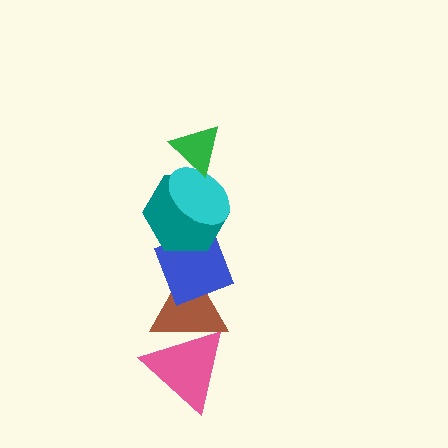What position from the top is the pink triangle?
The pink triangle is 6th from the top.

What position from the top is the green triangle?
The green triangle is 1st from the top.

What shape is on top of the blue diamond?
The teal hexagon is on top of the blue diamond.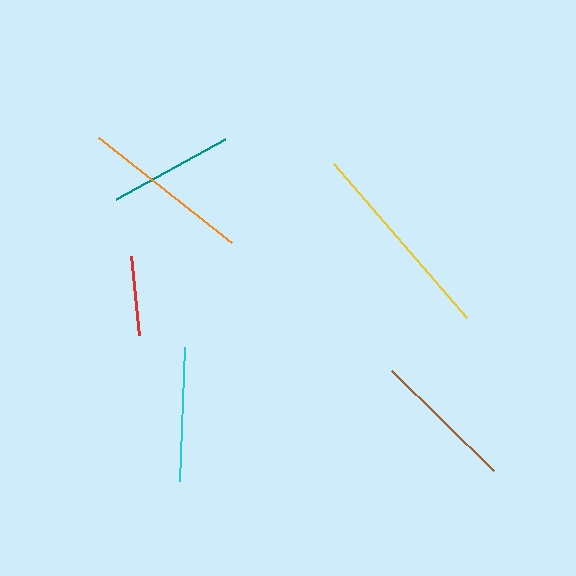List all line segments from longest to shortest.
From longest to shortest: yellow, orange, brown, cyan, teal, red.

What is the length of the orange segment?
The orange segment is approximately 170 pixels long.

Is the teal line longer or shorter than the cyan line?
The cyan line is longer than the teal line.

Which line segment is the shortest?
The red line is the shortest at approximately 80 pixels.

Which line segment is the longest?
The yellow line is the longest at approximately 204 pixels.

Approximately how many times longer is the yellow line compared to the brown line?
The yellow line is approximately 1.4 times the length of the brown line.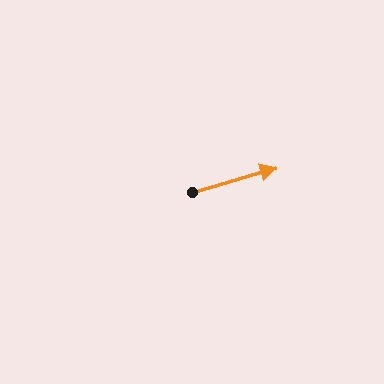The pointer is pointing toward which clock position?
Roughly 2 o'clock.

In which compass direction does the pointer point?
East.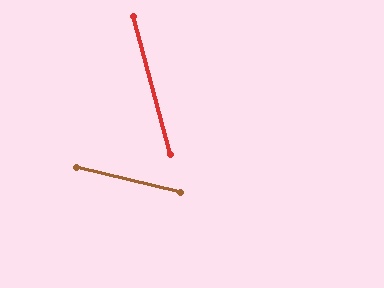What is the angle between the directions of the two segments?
Approximately 62 degrees.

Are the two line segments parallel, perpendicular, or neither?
Neither parallel nor perpendicular — they differ by about 62°.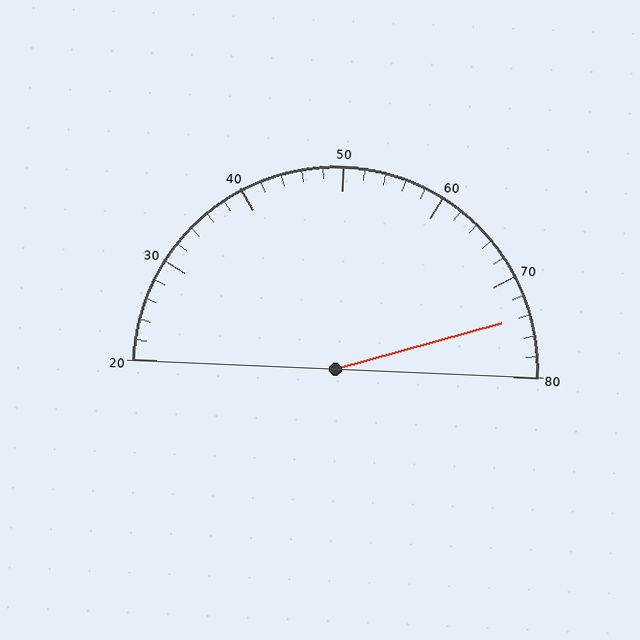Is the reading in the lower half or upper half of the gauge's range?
The reading is in the upper half of the range (20 to 80).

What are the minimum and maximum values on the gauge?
The gauge ranges from 20 to 80.